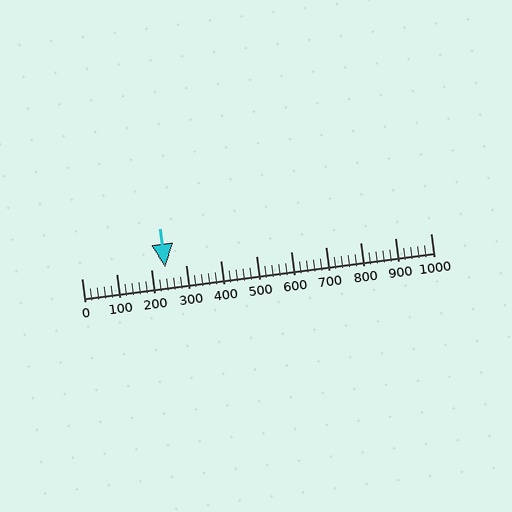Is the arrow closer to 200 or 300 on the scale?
The arrow is closer to 200.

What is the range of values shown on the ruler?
The ruler shows values from 0 to 1000.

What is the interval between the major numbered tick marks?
The major tick marks are spaced 100 units apart.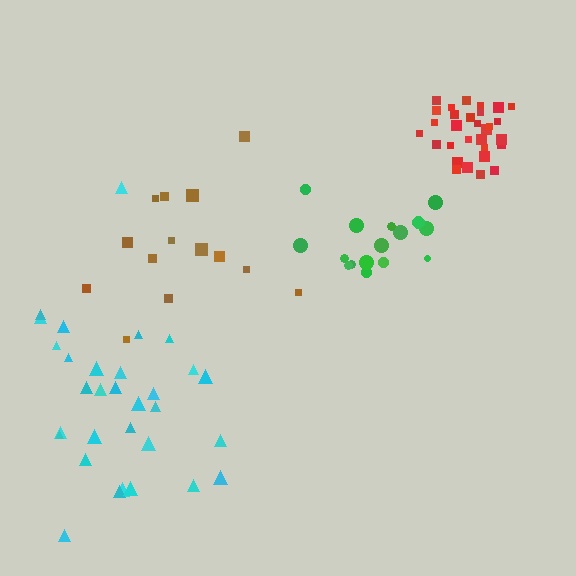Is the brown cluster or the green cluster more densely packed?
Green.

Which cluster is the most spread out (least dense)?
Brown.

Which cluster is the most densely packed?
Red.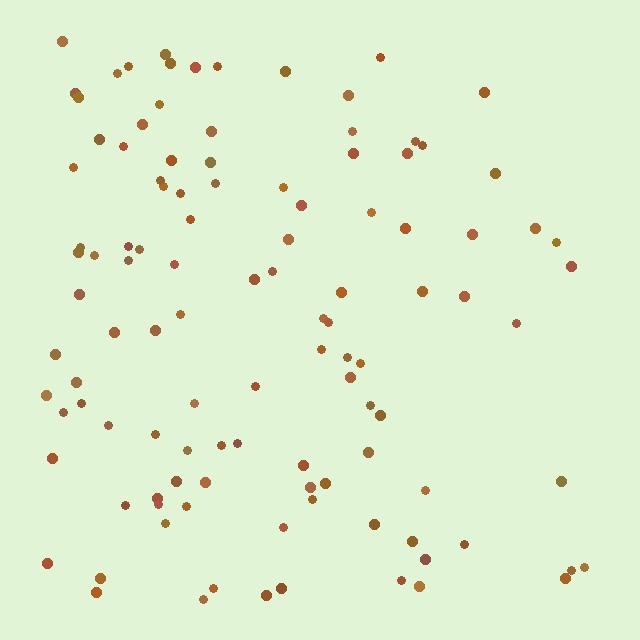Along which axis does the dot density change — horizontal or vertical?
Horizontal.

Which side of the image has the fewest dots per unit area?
The right.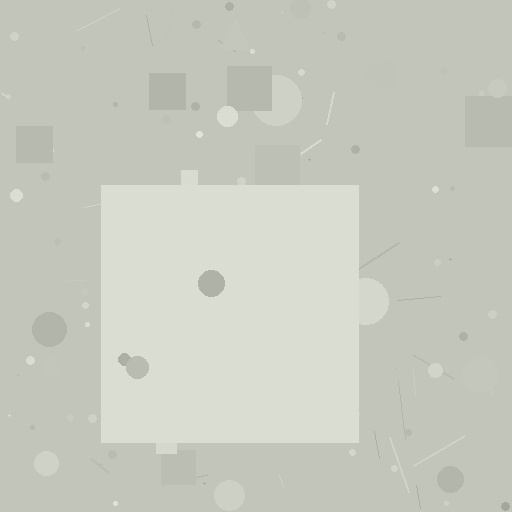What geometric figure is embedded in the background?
A square is embedded in the background.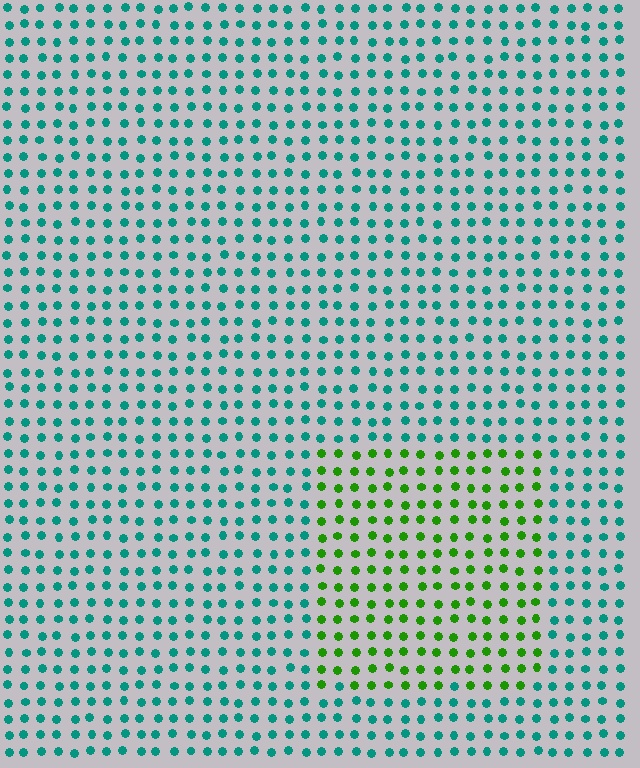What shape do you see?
I see a rectangle.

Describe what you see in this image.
The image is filled with small teal elements in a uniform arrangement. A rectangle-shaped region is visible where the elements are tinted to a slightly different hue, forming a subtle color boundary.